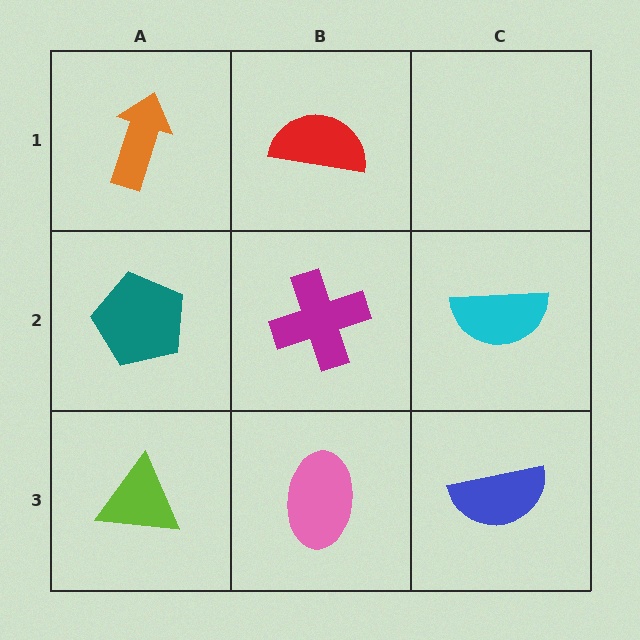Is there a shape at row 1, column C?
No, that cell is empty.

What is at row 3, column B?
A pink ellipse.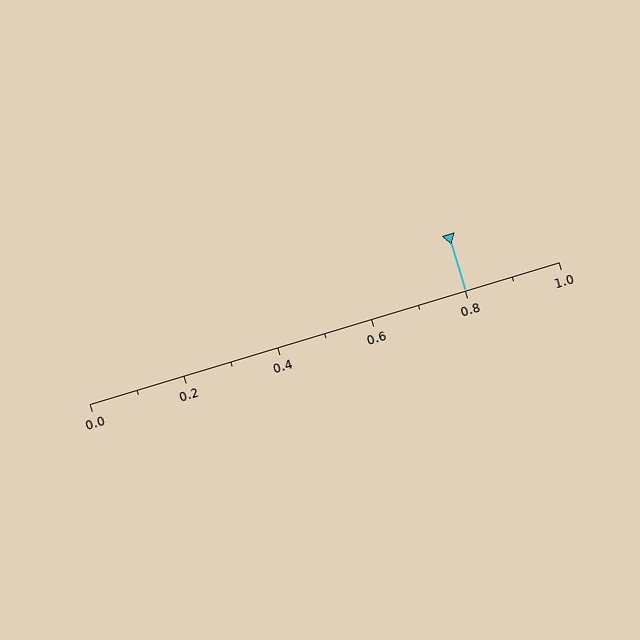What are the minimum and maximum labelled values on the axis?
The axis runs from 0.0 to 1.0.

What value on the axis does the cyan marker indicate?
The marker indicates approximately 0.8.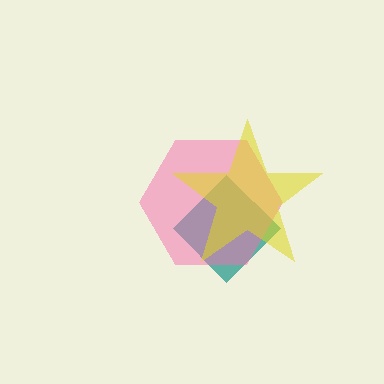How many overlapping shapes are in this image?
There are 3 overlapping shapes in the image.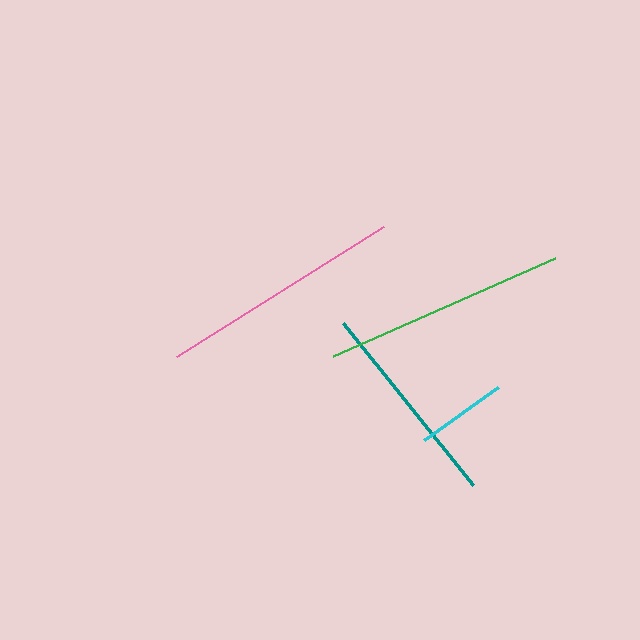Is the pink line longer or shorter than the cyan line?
The pink line is longer than the cyan line.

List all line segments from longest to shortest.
From longest to shortest: pink, green, teal, cyan.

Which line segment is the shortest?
The cyan line is the shortest at approximately 91 pixels.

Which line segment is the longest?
The pink line is the longest at approximately 244 pixels.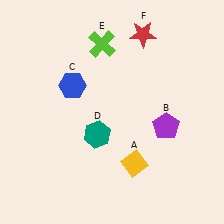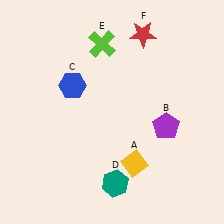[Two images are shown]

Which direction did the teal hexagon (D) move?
The teal hexagon (D) moved down.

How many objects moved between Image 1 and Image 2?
1 object moved between the two images.